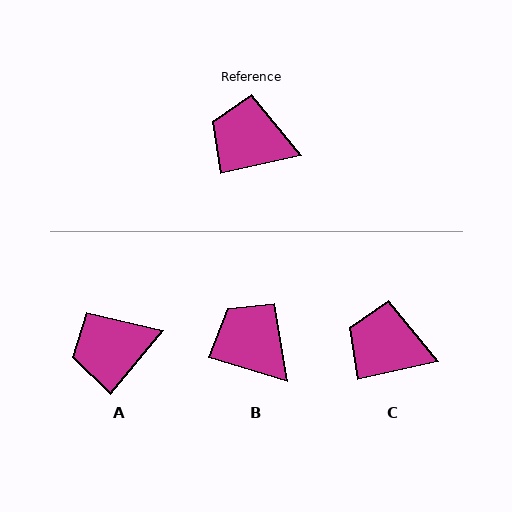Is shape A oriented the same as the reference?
No, it is off by about 38 degrees.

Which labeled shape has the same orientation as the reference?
C.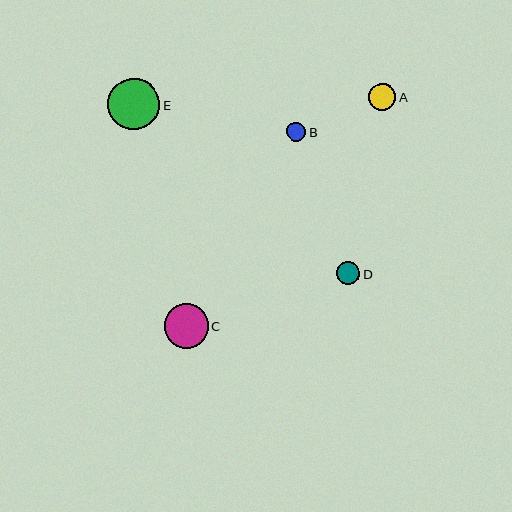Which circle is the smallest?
Circle B is the smallest with a size of approximately 19 pixels.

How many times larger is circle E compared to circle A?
Circle E is approximately 1.9 times the size of circle A.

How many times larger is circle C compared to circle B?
Circle C is approximately 2.3 times the size of circle B.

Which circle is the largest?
Circle E is the largest with a size of approximately 52 pixels.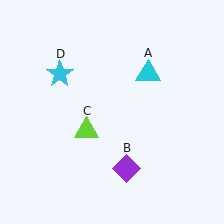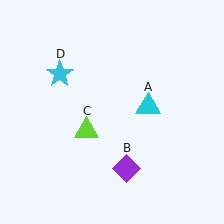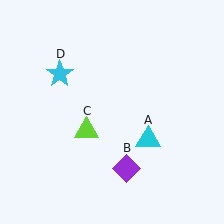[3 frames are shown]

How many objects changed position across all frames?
1 object changed position: cyan triangle (object A).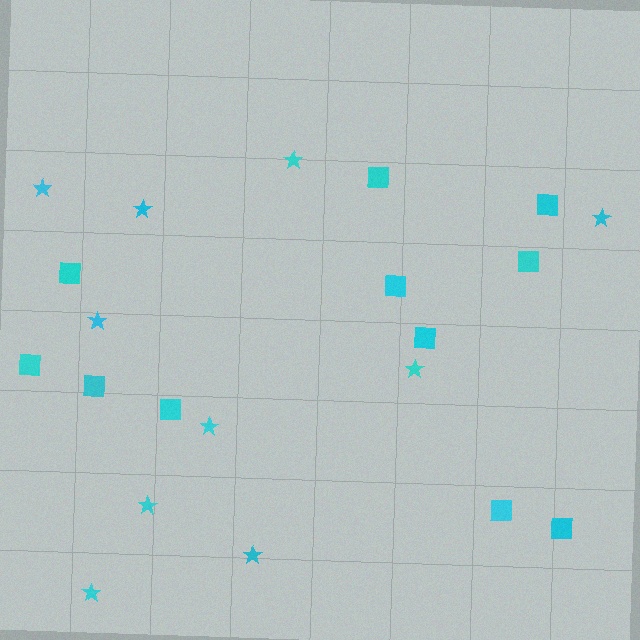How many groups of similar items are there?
There are 2 groups: one group of squares (11) and one group of stars (10).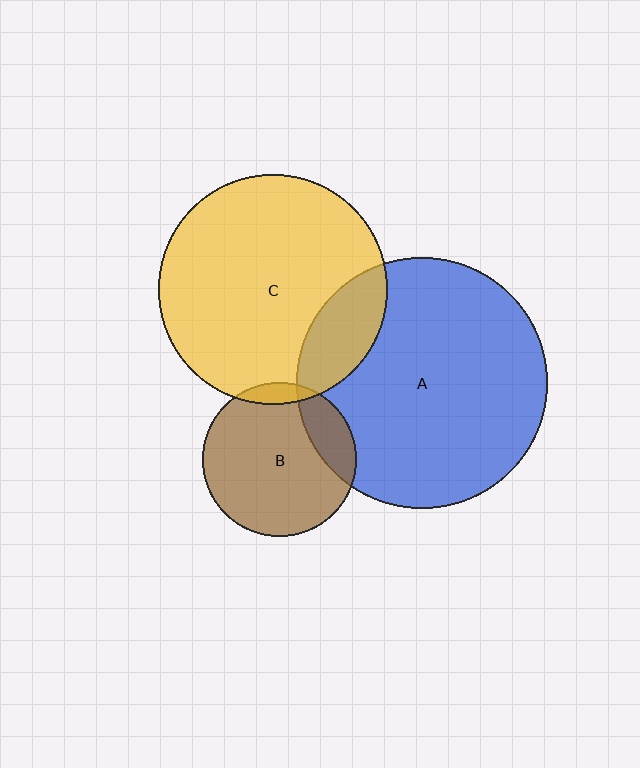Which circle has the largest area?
Circle A (blue).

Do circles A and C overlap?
Yes.